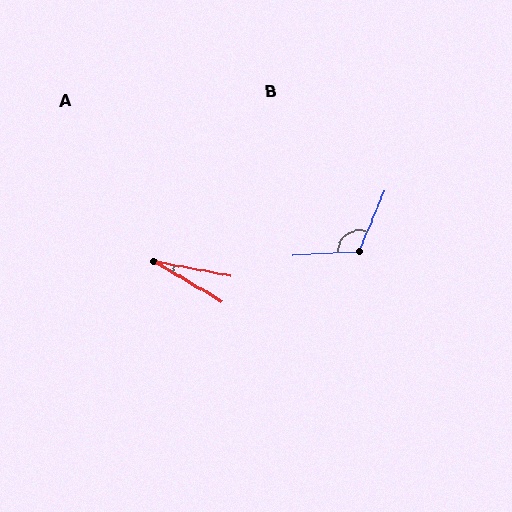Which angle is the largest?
B, at approximately 117 degrees.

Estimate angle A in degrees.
Approximately 19 degrees.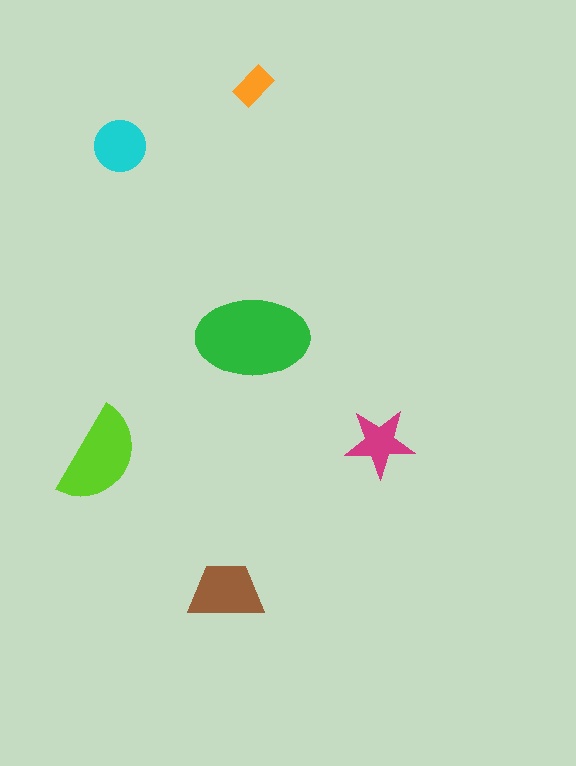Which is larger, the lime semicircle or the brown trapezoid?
The lime semicircle.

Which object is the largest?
The green ellipse.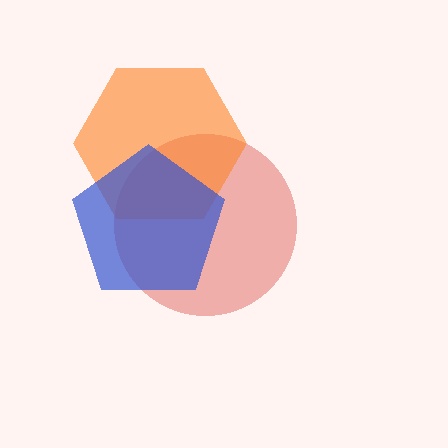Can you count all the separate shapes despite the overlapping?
Yes, there are 3 separate shapes.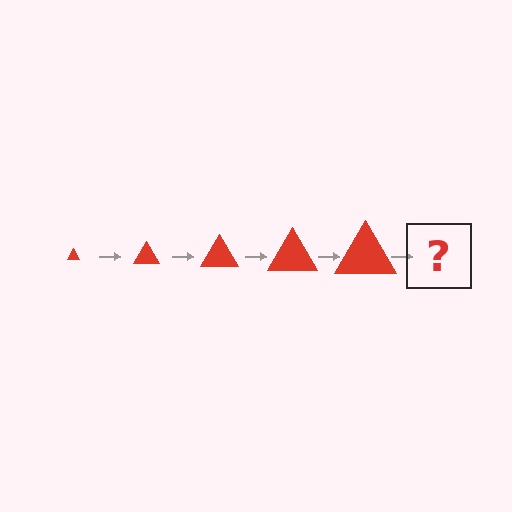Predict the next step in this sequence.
The next step is a red triangle, larger than the previous one.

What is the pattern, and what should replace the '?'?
The pattern is that the triangle gets progressively larger each step. The '?' should be a red triangle, larger than the previous one.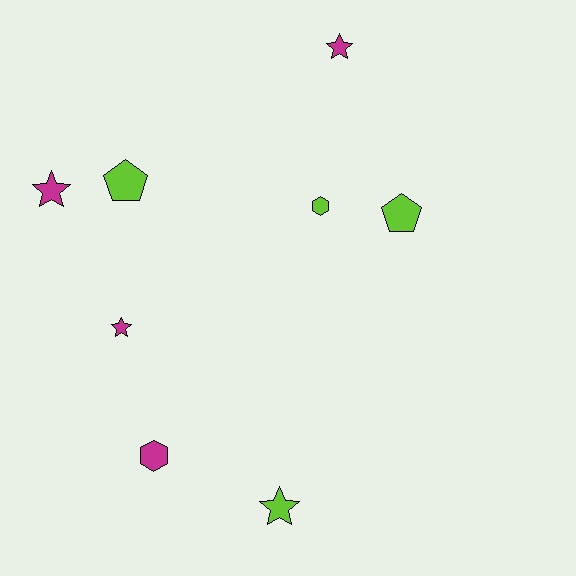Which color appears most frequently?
Magenta, with 4 objects.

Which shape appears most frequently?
Star, with 4 objects.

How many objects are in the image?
There are 8 objects.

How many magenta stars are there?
There are 3 magenta stars.